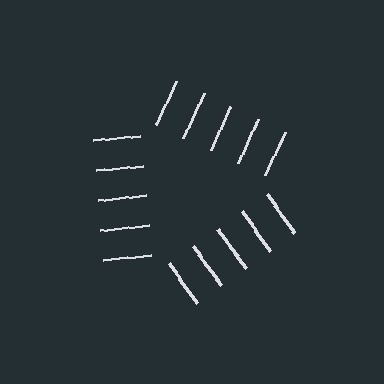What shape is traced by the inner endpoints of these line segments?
An illusory triangle — the line segments terminate on its edges but no continuous stroke is drawn.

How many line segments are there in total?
15 — 5 along each of the 3 edges.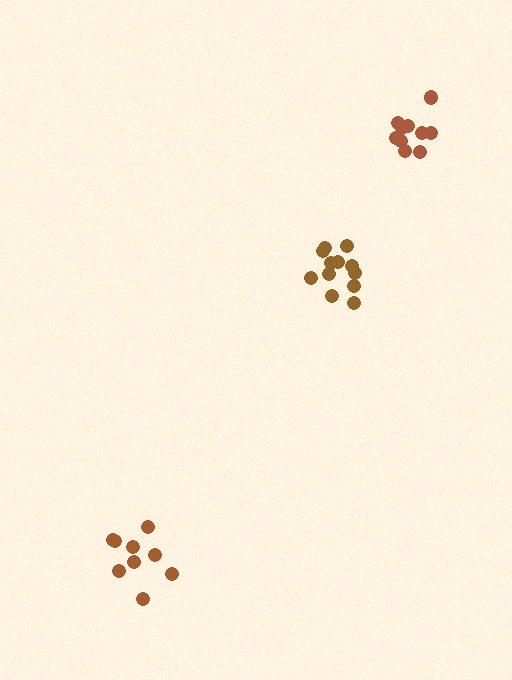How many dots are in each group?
Group 1: 9 dots, Group 2: 12 dots, Group 3: 10 dots (31 total).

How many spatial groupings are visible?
There are 3 spatial groupings.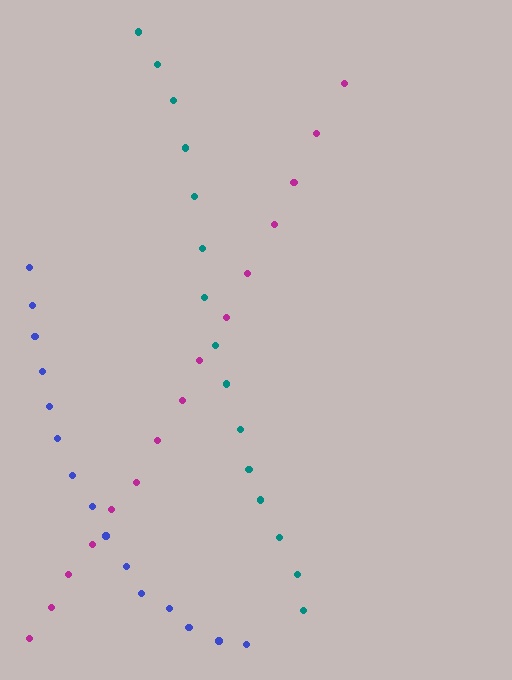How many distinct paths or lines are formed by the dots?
There are 3 distinct paths.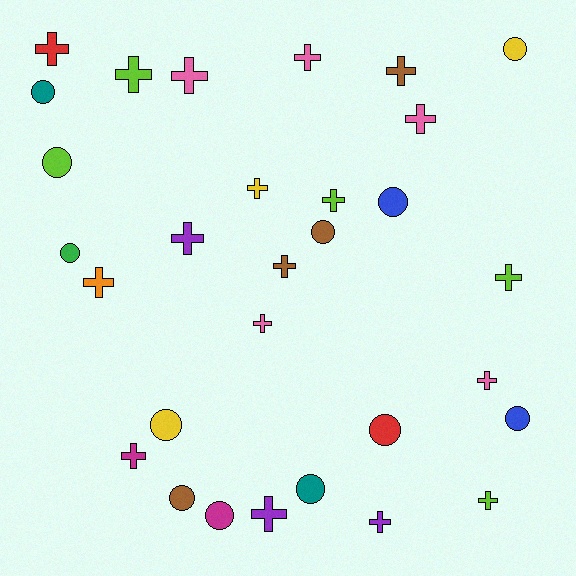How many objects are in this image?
There are 30 objects.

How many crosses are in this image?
There are 18 crosses.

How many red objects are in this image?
There are 2 red objects.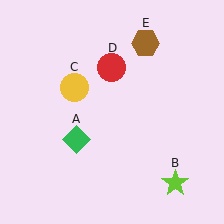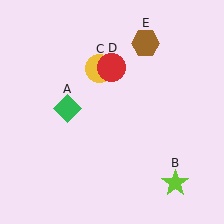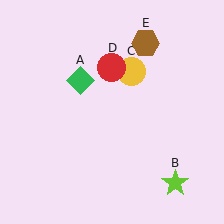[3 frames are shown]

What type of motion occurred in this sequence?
The green diamond (object A), yellow circle (object C) rotated clockwise around the center of the scene.